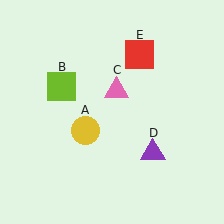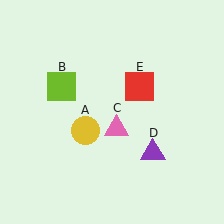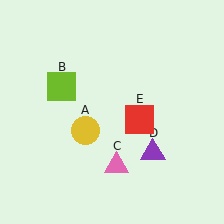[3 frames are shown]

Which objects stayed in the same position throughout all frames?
Yellow circle (object A) and lime square (object B) and purple triangle (object D) remained stationary.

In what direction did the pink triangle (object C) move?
The pink triangle (object C) moved down.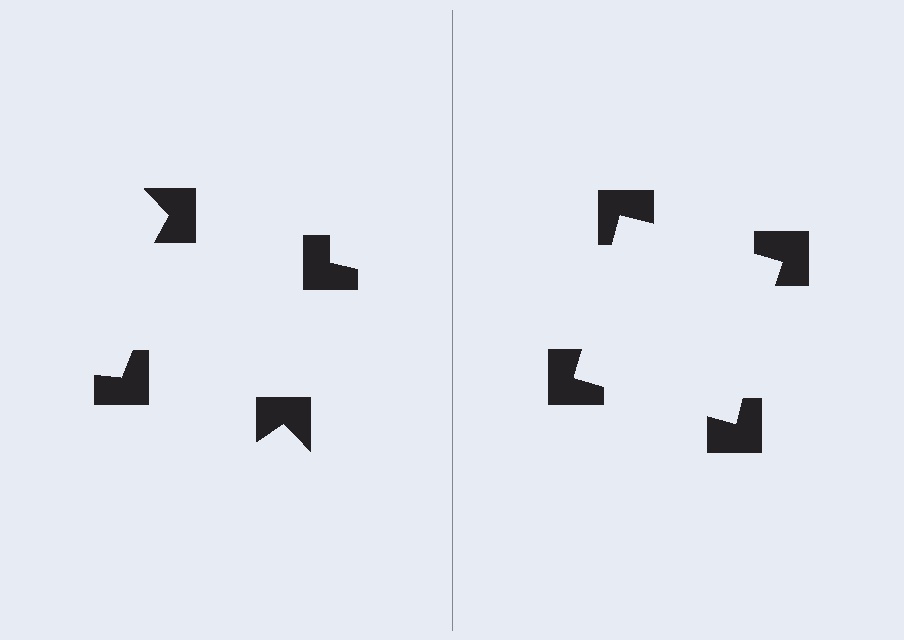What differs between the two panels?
The notched squares are positioned identically on both sides; only the wedge orientations differ. On the right they align to a square; on the left they are misaligned.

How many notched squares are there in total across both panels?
8 — 4 on each side.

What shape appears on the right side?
An illusory square.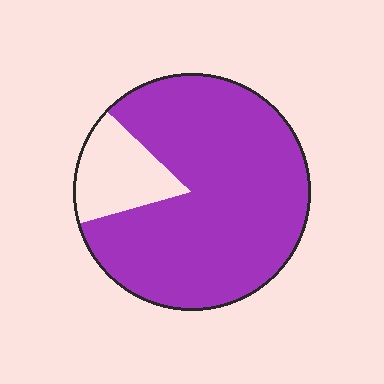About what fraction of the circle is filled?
About five sixths (5/6).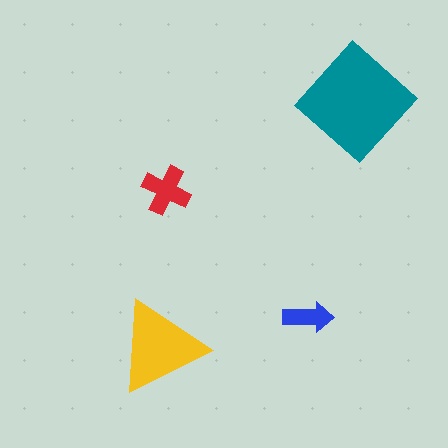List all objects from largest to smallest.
The teal diamond, the yellow triangle, the red cross, the blue arrow.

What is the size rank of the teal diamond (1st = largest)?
1st.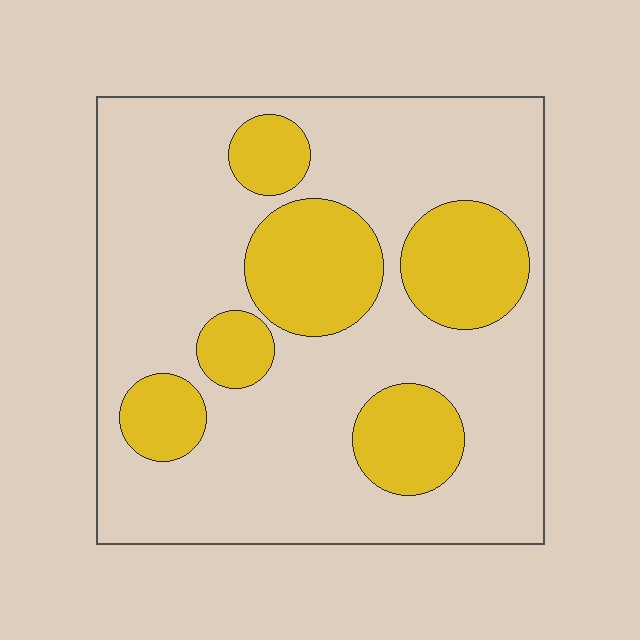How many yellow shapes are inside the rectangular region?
6.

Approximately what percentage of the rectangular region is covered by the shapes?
Approximately 25%.